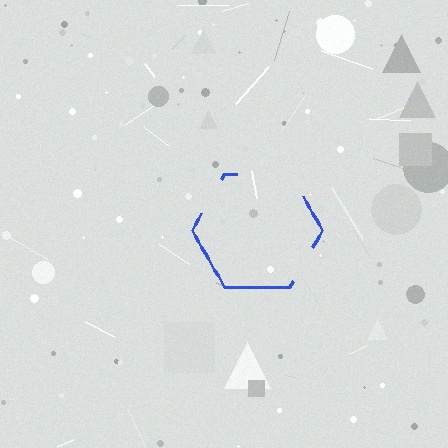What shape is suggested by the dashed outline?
The dashed outline suggests a hexagon.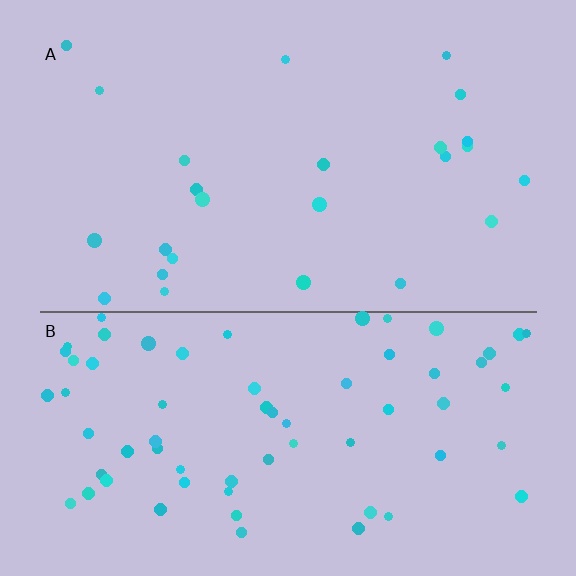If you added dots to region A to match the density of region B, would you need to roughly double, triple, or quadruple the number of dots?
Approximately triple.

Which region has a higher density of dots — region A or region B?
B (the bottom).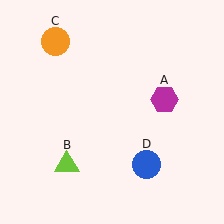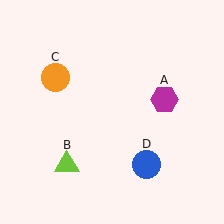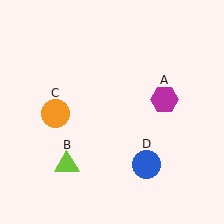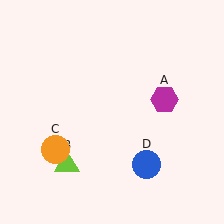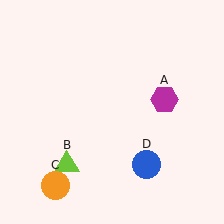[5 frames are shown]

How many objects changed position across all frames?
1 object changed position: orange circle (object C).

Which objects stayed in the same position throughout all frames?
Magenta hexagon (object A) and lime triangle (object B) and blue circle (object D) remained stationary.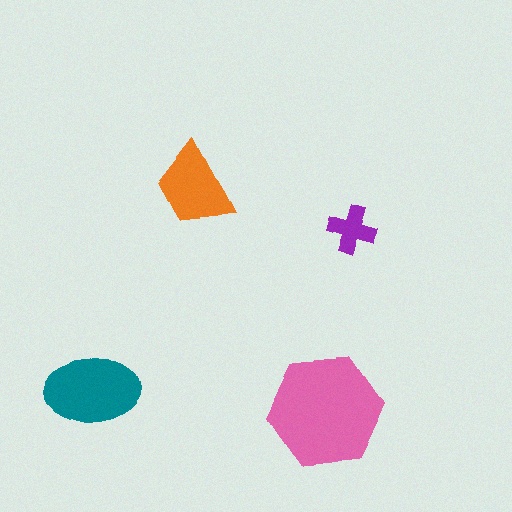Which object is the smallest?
The purple cross.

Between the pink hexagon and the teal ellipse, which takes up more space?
The pink hexagon.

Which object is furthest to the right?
The purple cross is rightmost.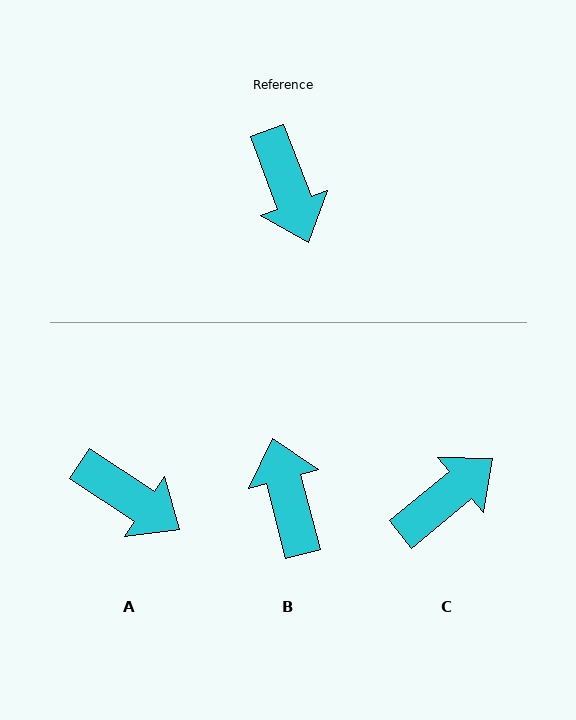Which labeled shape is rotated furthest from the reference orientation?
B, about 174 degrees away.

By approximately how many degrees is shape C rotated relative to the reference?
Approximately 109 degrees counter-clockwise.